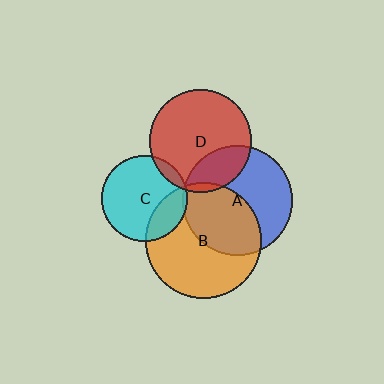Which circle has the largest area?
Circle B (orange).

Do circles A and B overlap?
Yes.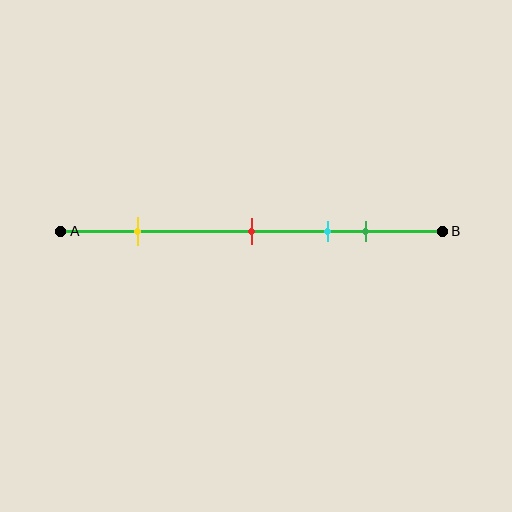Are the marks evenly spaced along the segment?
No, the marks are not evenly spaced.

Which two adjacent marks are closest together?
The cyan and green marks are the closest adjacent pair.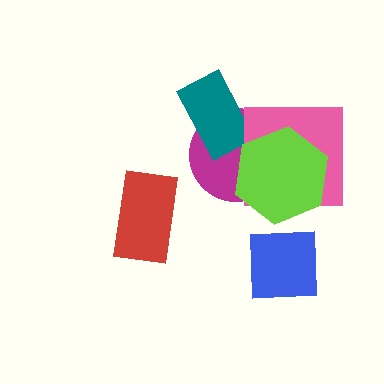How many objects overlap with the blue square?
0 objects overlap with the blue square.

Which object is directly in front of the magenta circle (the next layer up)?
The teal rectangle is directly in front of the magenta circle.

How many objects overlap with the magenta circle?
3 objects overlap with the magenta circle.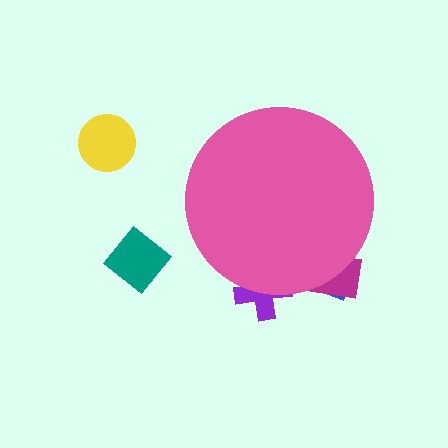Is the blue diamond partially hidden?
Yes, the blue diamond is partially hidden behind the pink circle.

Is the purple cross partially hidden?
Yes, the purple cross is partially hidden behind the pink circle.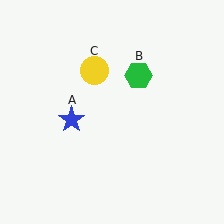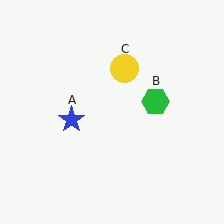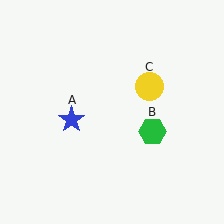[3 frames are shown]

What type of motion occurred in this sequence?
The green hexagon (object B), yellow circle (object C) rotated clockwise around the center of the scene.